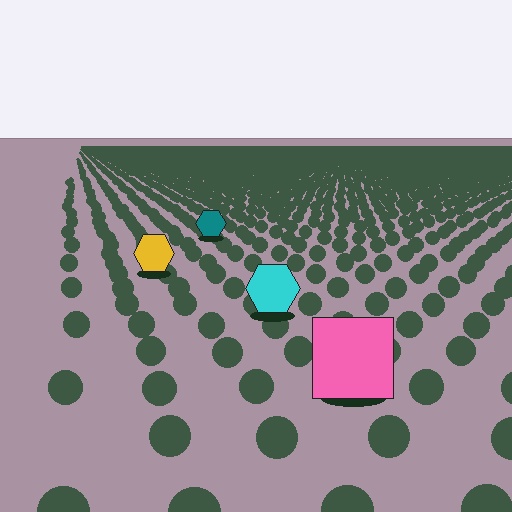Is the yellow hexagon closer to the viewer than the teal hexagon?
Yes. The yellow hexagon is closer — you can tell from the texture gradient: the ground texture is coarser near it.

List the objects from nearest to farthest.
From nearest to farthest: the pink square, the cyan hexagon, the yellow hexagon, the teal hexagon.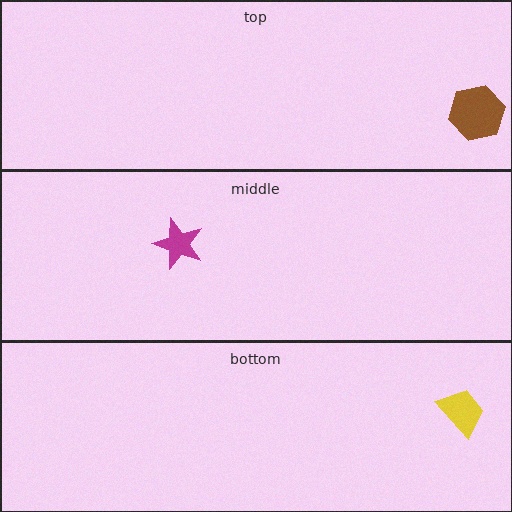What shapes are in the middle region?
The magenta star.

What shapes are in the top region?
The brown hexagon.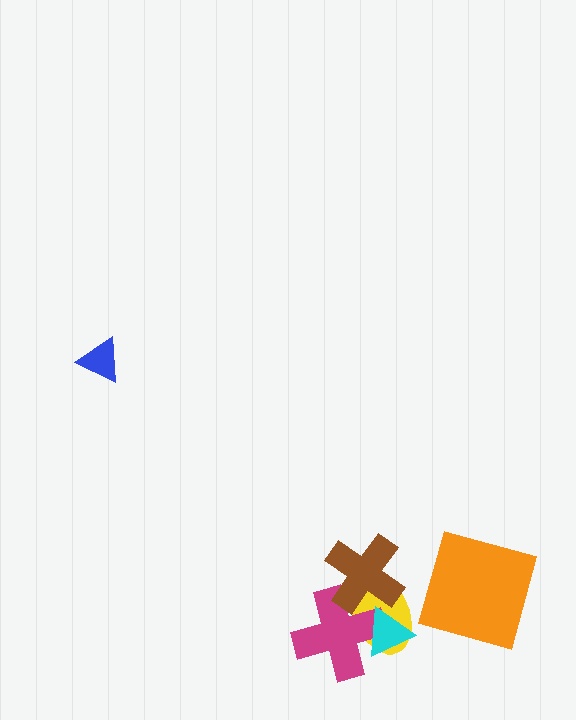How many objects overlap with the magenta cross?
3 objects overlap with the magenta cross.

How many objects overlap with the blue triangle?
0 objects overlap with the blue triangle.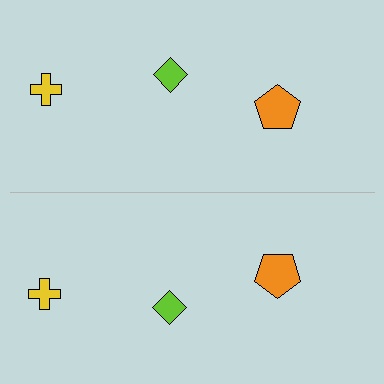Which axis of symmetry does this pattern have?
The pattern has a horizontal axis of symmetry running through the center of the image.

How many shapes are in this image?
There are 6 shapes in this image.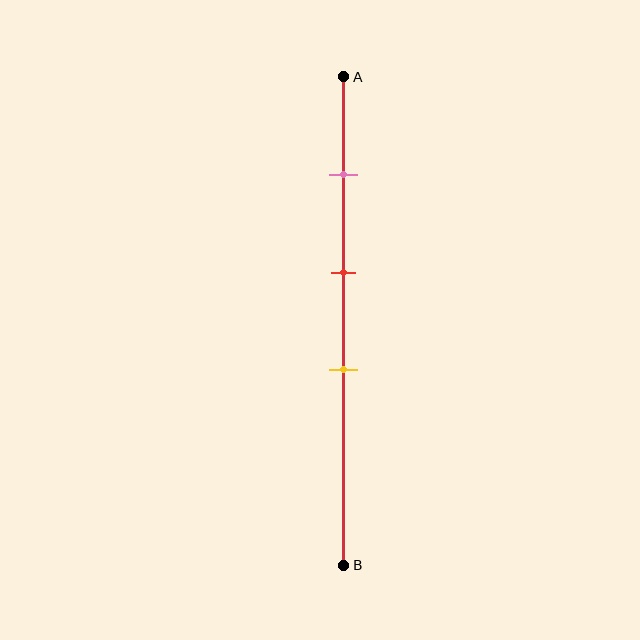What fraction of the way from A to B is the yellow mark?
The yellow mark is approximately 60% (0.6) of the way from A to B.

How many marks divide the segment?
There are 3 marks dividing the segment.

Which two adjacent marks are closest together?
The red and yellow marks are the closest adjacent pair.